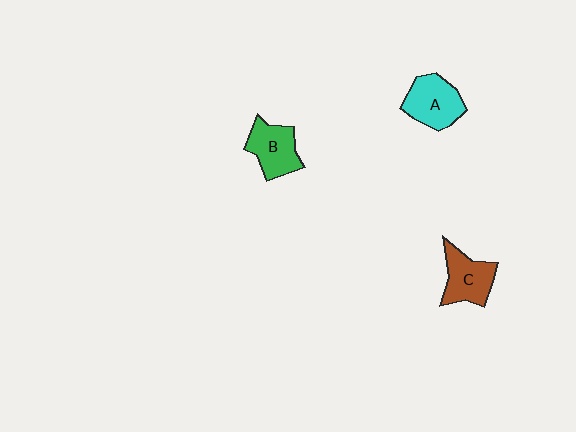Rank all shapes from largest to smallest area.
From largest to smallest: A (cyan), B (green), C (brown).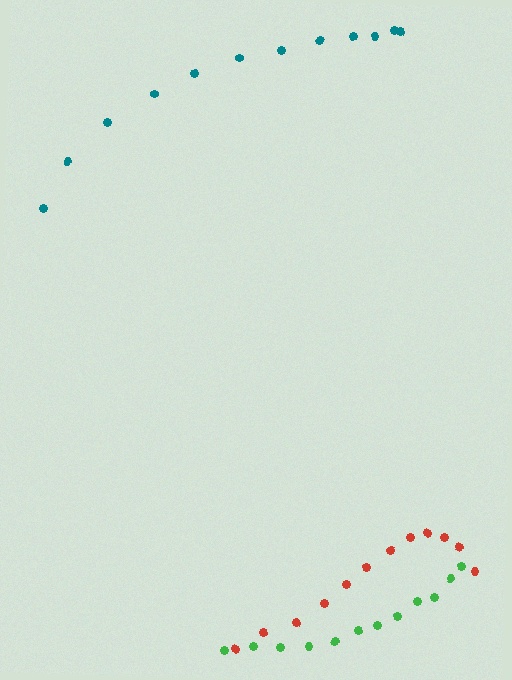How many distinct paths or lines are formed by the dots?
There are 3 distinct paths.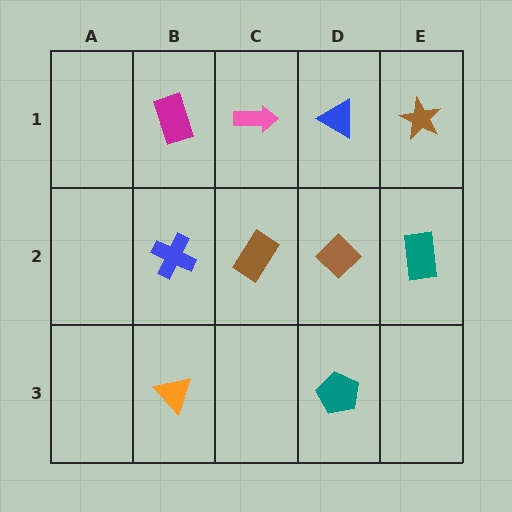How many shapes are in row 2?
4 shapes.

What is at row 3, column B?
An orange triangle.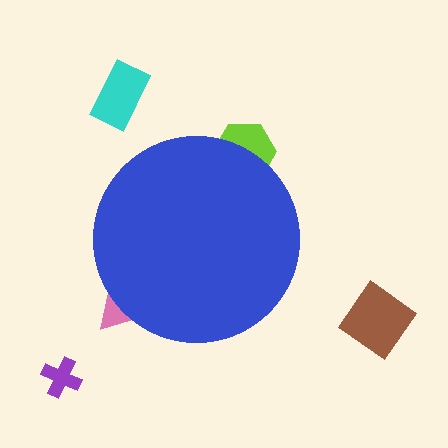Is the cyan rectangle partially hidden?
No, the cyan rectangle is fully visible.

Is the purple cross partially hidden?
No, the purple cross is fully visible.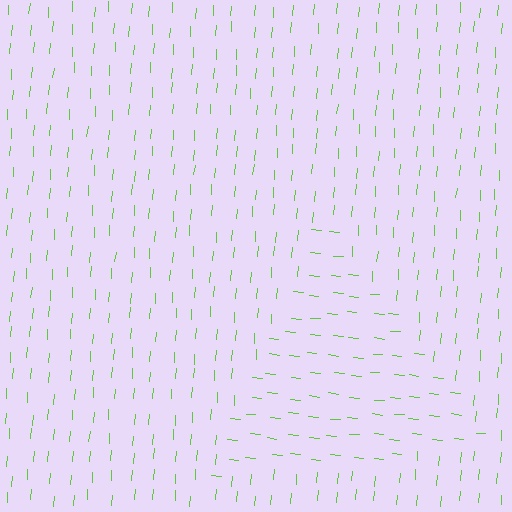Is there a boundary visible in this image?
Yes, there is a texture boundary formed by a change in line orientation.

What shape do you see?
I see a triangle.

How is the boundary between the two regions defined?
The boundary is defined purely by a change in line orientation (approximately 89 degrees difference). All lines are the same color and thickness.